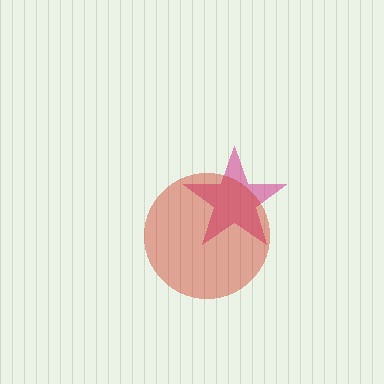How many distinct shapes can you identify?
There are 2 distinct shapes: a magenta star, a red circle.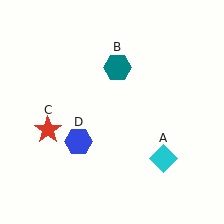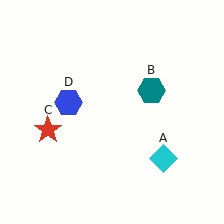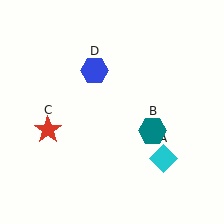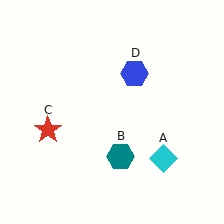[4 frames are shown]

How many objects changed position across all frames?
2 objects changed position: teal hexagon (object B), blue hexagon (object D).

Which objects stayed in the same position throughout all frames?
Cyan diamond (object A) and red star (object C) remained stationary.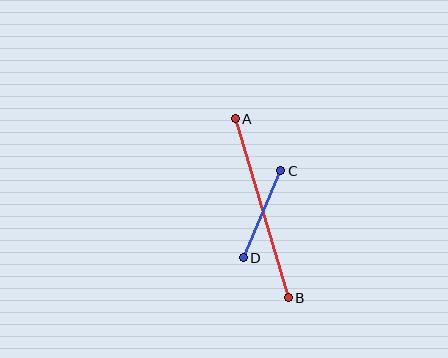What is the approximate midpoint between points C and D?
The midpoint is at approximately (262, 214) pixels.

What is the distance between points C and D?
The distance is approximately 95 pixels.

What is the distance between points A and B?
The distance is approximately 187 pixels.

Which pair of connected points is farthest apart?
Points A and B are farthest apart.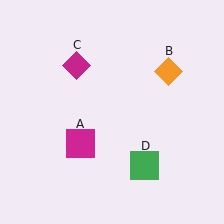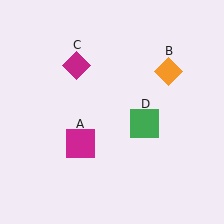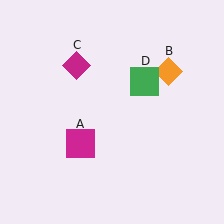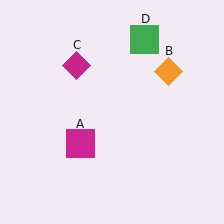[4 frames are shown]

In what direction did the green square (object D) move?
The green square (object D) moved up.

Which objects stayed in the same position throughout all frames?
Magenta square (object A) and orange diamond (object B) and magenta diamond (object C) remained stationary.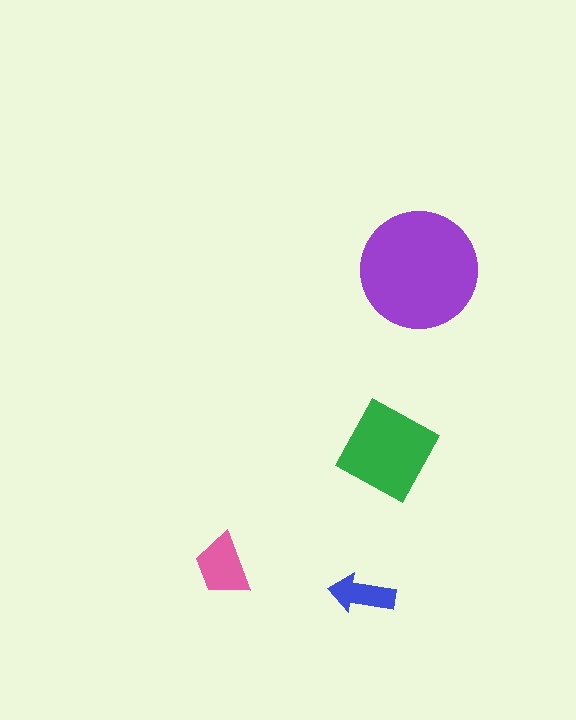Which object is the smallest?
The blue arrow.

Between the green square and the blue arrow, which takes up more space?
The green square.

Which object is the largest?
The purple circle.